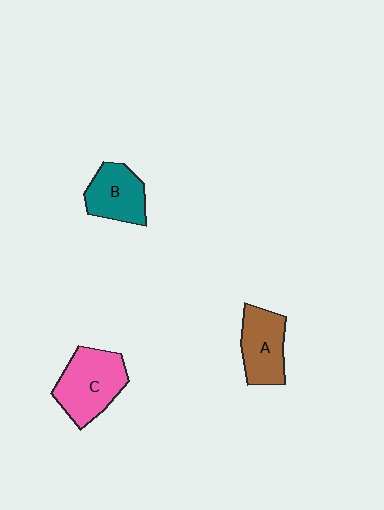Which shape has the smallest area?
Shape B (teal).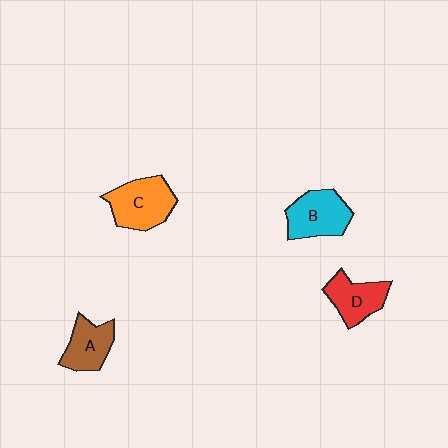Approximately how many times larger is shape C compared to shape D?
Approximately 1.3 times.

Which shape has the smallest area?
Shape A (brown).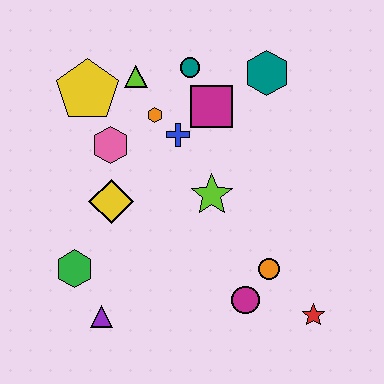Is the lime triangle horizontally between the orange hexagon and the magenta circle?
No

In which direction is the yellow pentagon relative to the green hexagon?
The yellow pentagon is above the green hexagon.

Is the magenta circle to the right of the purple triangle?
Yes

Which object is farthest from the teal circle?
The red star is farthest from the teal circle.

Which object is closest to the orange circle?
The magenta circle is closest to the orange circle.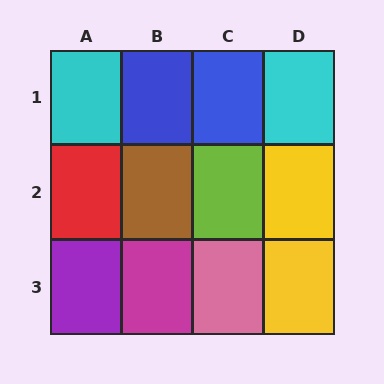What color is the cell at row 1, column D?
Cyan.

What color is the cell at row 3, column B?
Magenta.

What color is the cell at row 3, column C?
Pink.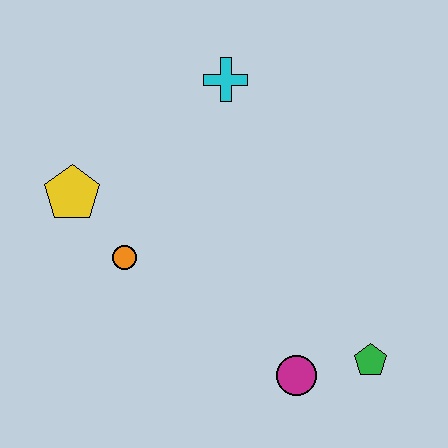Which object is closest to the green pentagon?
The magenta circle is closest to the green pentagon.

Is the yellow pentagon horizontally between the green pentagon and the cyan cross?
No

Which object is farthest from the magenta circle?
The cyan cross is farthest from the magenta circle.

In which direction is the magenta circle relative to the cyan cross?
The magenta circle is below the cyan cross.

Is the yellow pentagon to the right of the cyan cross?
No